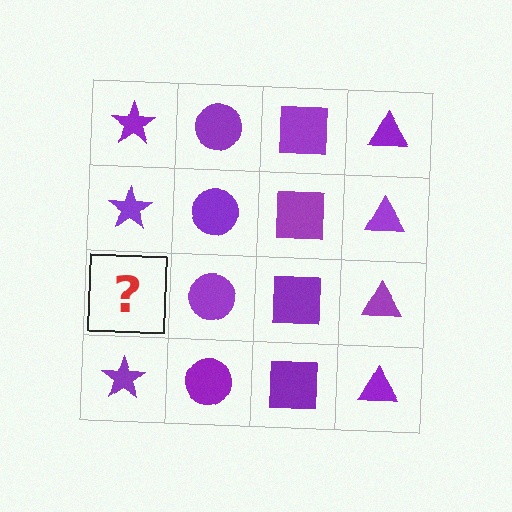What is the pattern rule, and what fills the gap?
The rule is that each column has a consistent shape. The gap should be filled with a purple star.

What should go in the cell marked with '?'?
The missing cell should contain a purple star.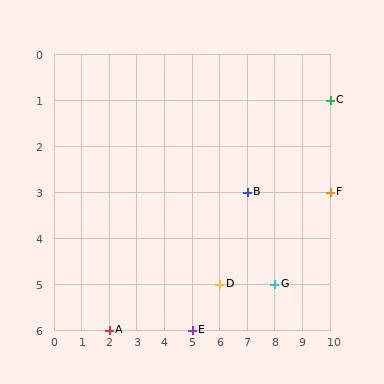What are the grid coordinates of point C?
Point C is at grid coordinates (10, 1).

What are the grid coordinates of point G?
Point G is at grid coordinates (8, 5).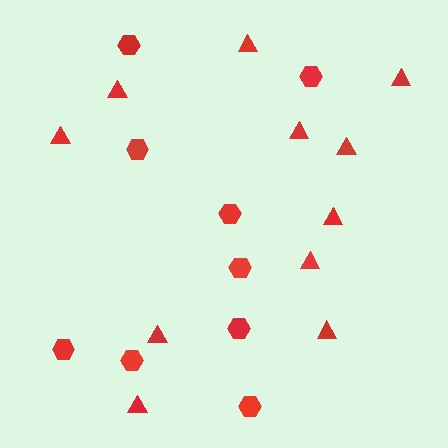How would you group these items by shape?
There are 2 groups: one group of triangles (11) and one group of hexagons (9).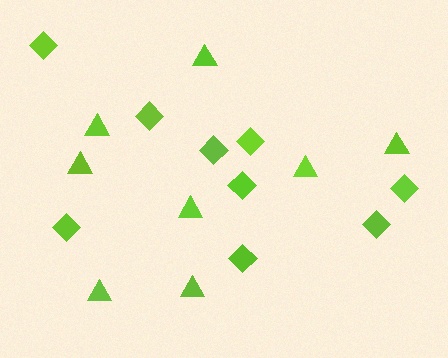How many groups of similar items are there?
There are 2 groups: one group of triangles (8) and one group of diamonds (9).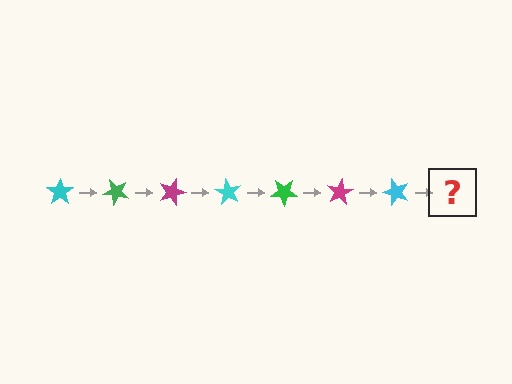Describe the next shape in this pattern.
It should be a green star, rotated 315 degrees from the start.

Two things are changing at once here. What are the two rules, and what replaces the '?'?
The two rules are that it rotates 45 degrees each step and the color cycles through cyan, green, and magenta. The '?' should be a green star, rotated 315 degrees from the start.